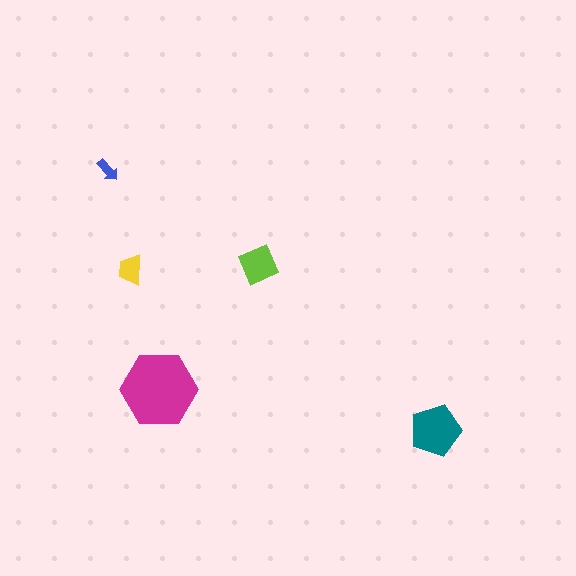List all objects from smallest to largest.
The blue arrow, the yellow trapezoid, the lime diamond, the teal pentagon, the magenta hexagon.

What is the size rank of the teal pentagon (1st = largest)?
2nd.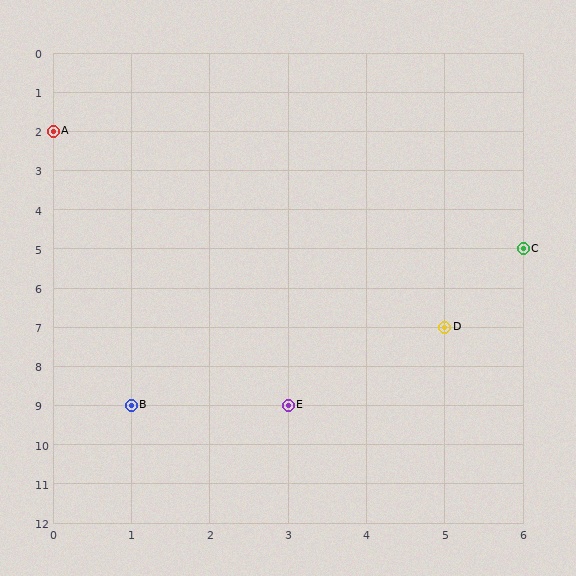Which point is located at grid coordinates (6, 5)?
Point C is at (6, 5).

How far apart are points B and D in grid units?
Points B and D are 4 columns and 2 rows apart (about 4.5 grid units diagonally).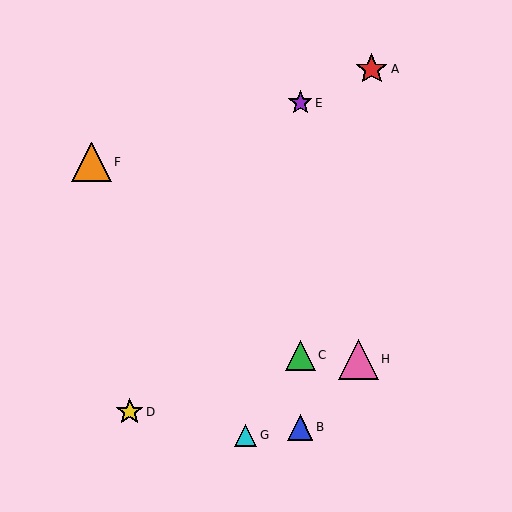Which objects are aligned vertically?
Objects B, C, E are aligned vertically.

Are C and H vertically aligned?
No, C is at x≈300 and H is at x≈358.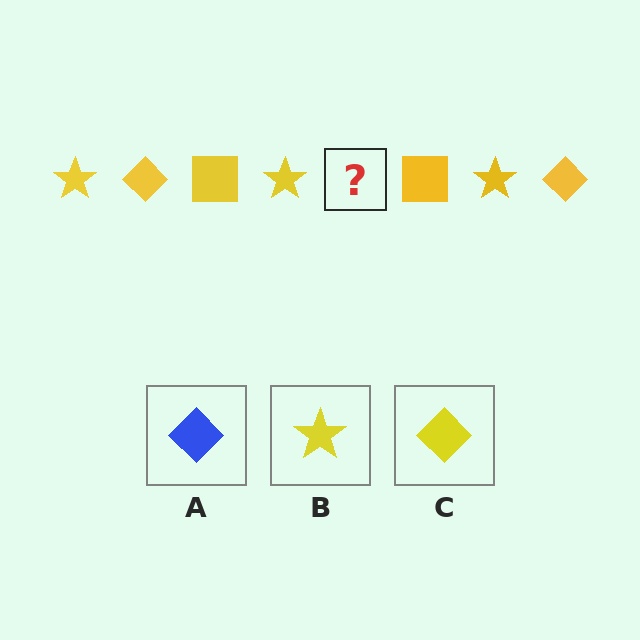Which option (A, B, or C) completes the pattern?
C.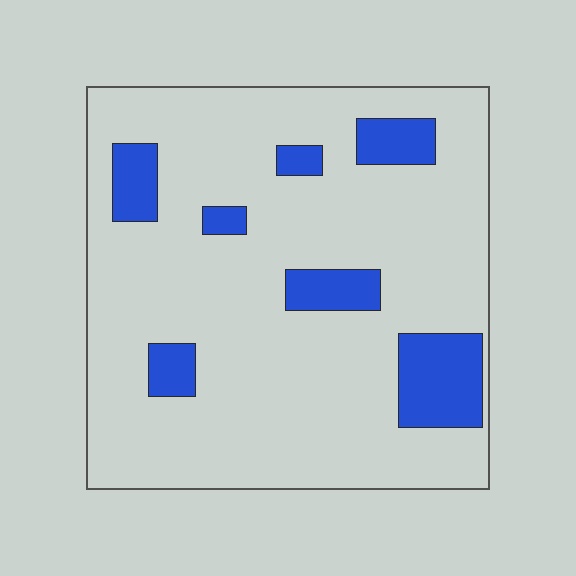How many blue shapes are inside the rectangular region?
7.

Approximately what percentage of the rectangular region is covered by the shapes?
Approximately 15%.